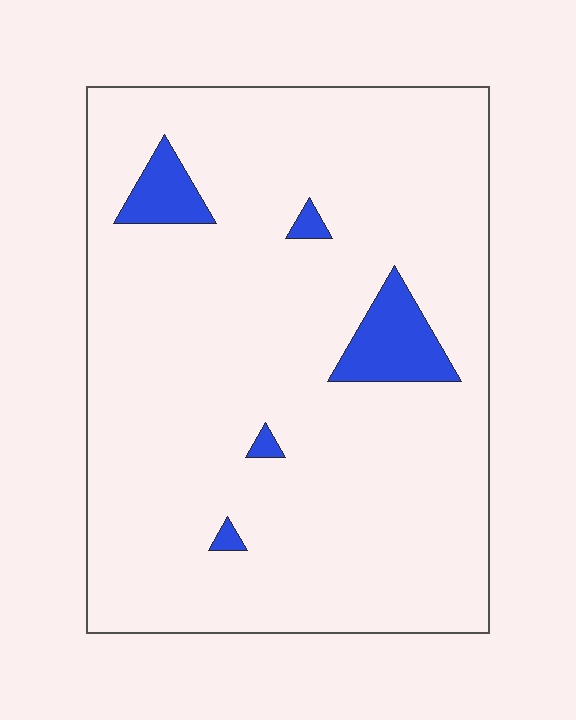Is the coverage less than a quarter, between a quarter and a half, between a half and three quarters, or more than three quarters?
Less than a quarter.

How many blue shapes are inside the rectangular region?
5.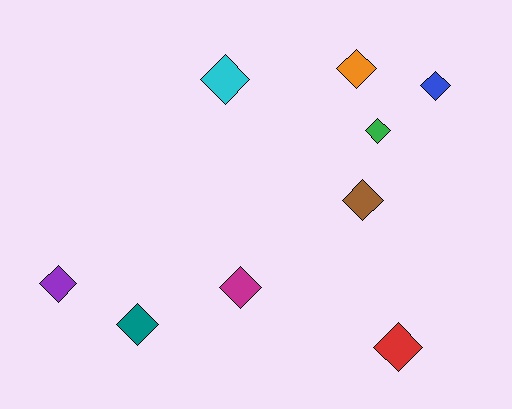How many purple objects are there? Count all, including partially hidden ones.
There is 1 purple object.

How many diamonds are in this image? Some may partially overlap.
There are 9 diamonds.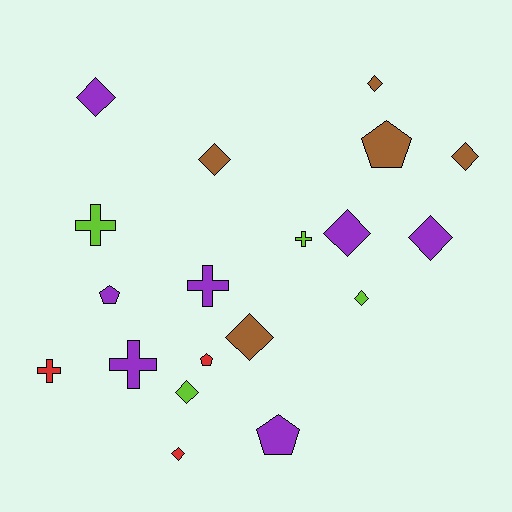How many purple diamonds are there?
There are 3 purple diamonds.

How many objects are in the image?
There are 19 objects.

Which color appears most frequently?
Purple, with 7 objects.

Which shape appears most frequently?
Diamond, with 10 objects.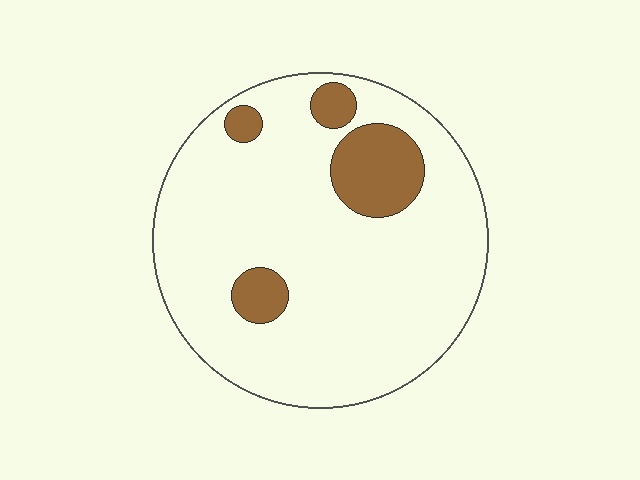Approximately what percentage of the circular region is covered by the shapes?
Approximately 15%.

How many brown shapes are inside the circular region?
4.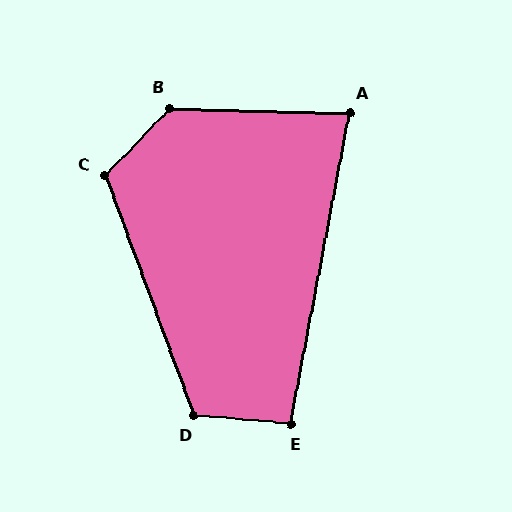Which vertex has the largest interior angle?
B, at approximately 132 degrees.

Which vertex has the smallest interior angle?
A, at approximately 81 degrees.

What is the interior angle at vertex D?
Approximately 115 degrees (obtuse).